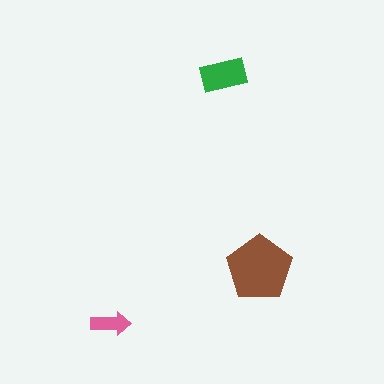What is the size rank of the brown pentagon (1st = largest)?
1st.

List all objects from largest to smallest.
The brown pentagon, the green rectangle, the pink arrow.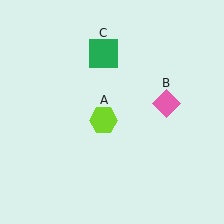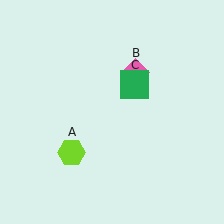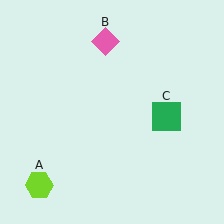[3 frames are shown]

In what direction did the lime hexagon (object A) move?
The lime hexagon (object A) moved down and to the left.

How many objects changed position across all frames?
3 objects changed position: lime hexagon (object A), pink diamond (object B), green square (object C).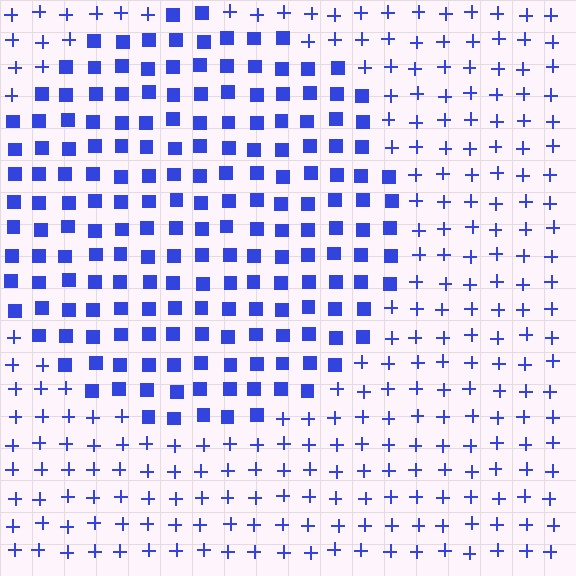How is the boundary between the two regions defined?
The boundary is defined by a change in element shape: squares inside vs. plus signs outside. All elements share the same color and spacing.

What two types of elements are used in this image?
The image uses squares inside the circle region and plus signs outside it.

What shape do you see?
I see a circle.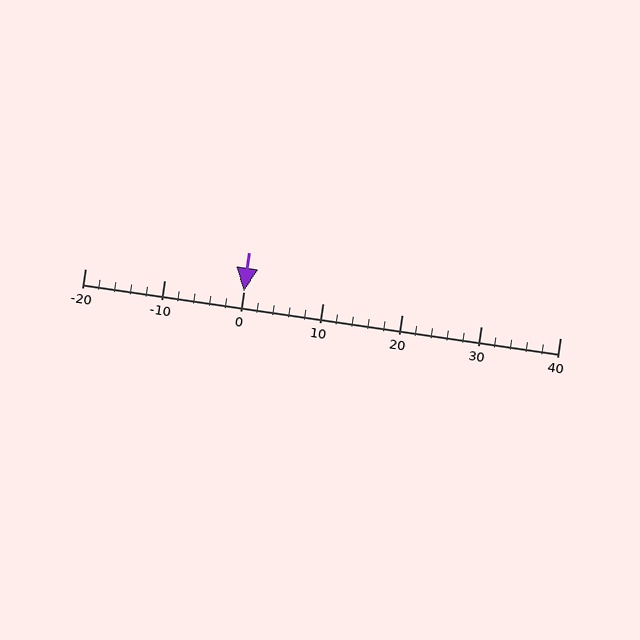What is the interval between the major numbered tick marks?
The major tick marks are spaced 10 units apart.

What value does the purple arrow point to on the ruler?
The purple arrow points to approximately 0.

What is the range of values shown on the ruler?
The ruler shows values from -20 to 40.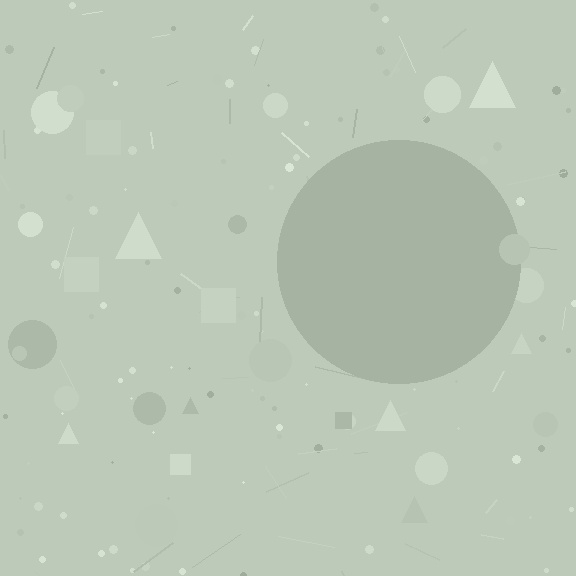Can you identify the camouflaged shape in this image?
The camouflaged shape is a circle.